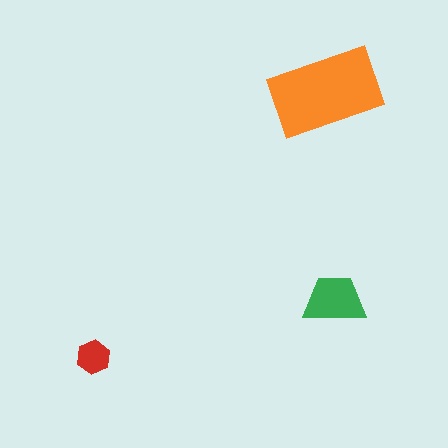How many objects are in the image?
There are 3 objects in the image.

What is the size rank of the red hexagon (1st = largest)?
3rd.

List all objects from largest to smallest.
The orange rectangle, the green trapezoid, the red hexagon.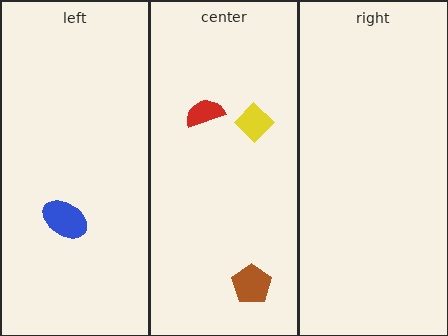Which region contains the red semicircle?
The center region.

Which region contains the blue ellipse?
The left region.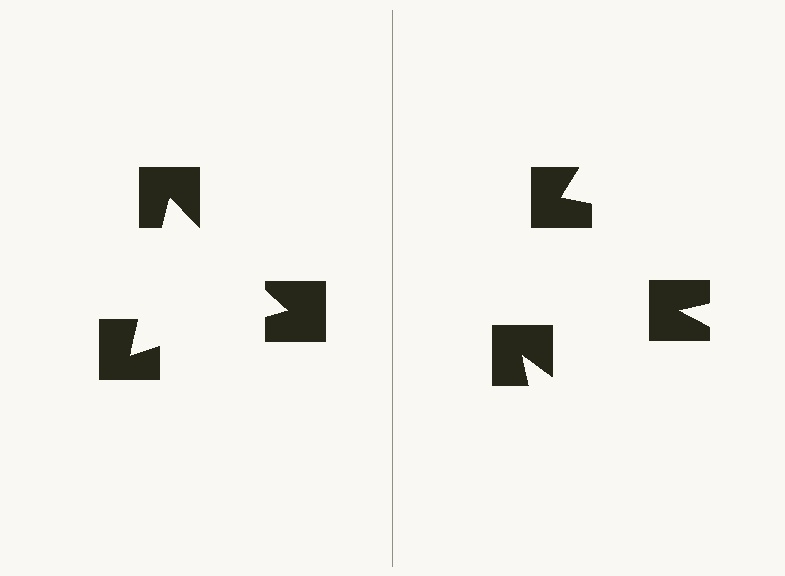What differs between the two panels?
The notched squares are positioned identically on both sides; only the wedge orientations differ. On the left they align to a triangle; on the right they are misaligned.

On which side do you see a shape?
An illusory triangle appears on the left side. On the right side the wedge cuts are rotated, so no coherent shape forms.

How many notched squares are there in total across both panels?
6 — 3 on each side.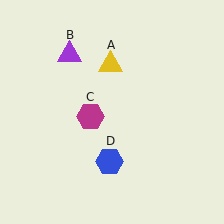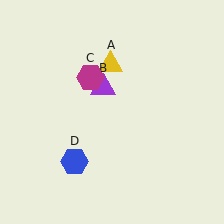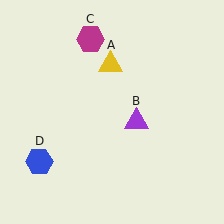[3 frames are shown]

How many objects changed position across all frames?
3 objects changed position: purple triangle (object B), magenta hexagon (object C), blue hexagon (object D).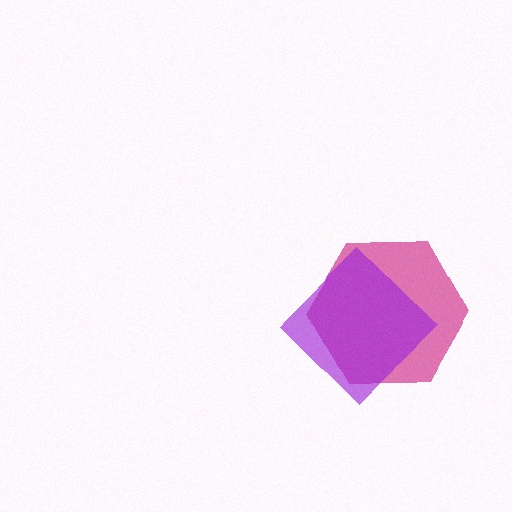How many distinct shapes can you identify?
There are 2 distinct shapes: a magenta hexagon, a purple diamond.